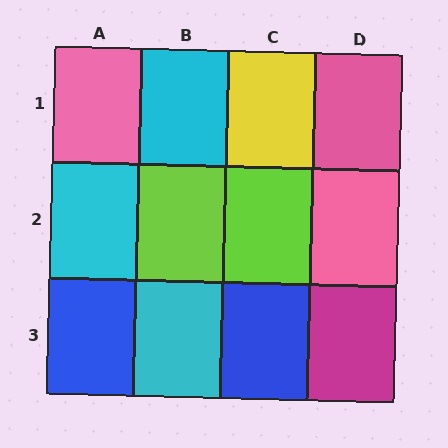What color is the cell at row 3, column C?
Blue.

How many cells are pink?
3 cells are pink.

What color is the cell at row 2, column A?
Cyan.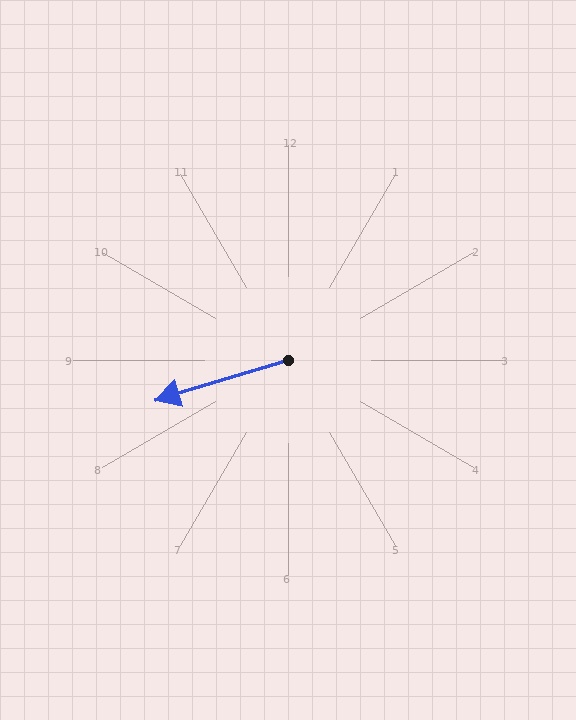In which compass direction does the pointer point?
West.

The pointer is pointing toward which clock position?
Roughly 8 o'clock.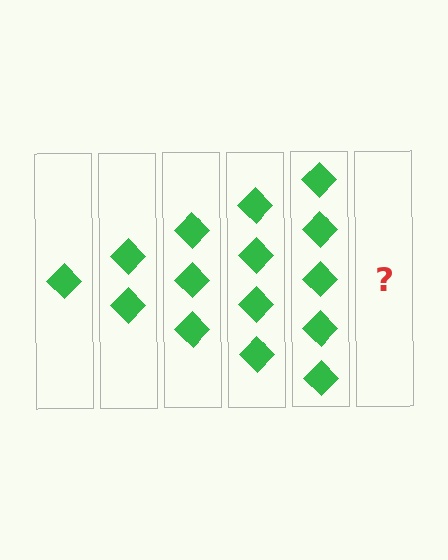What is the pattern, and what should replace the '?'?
The pattern is that each step adds one more diamond. The '?' should be 6 diamonds.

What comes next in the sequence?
The next element should be 6 diamonds.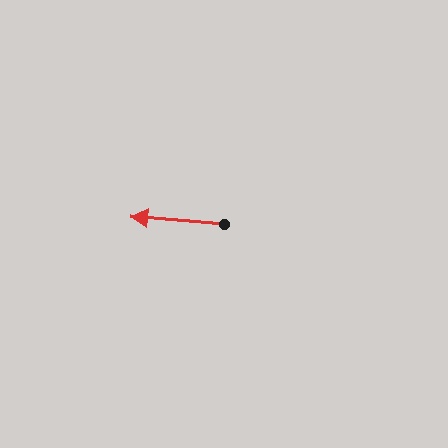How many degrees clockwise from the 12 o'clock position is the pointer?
Approximately 274 degrees.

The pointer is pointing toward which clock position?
Roughly 9 o'clock.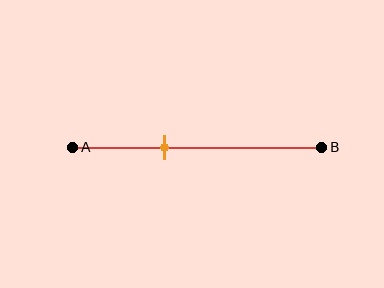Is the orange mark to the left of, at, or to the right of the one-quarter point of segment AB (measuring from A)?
The orange mark is to the right of the one-quarter point of segment AB.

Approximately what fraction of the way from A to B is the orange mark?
The orange mark is approximately 35% of the way from A to B.